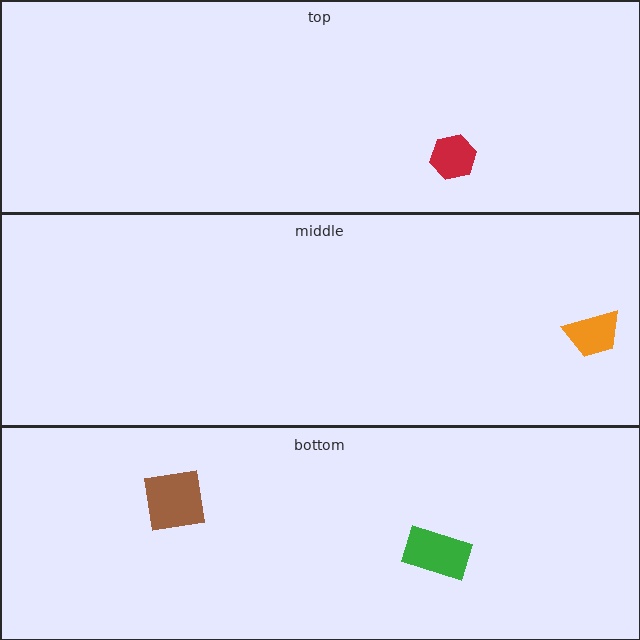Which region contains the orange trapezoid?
The middle region.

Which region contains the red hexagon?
The top region.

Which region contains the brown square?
The bottom region.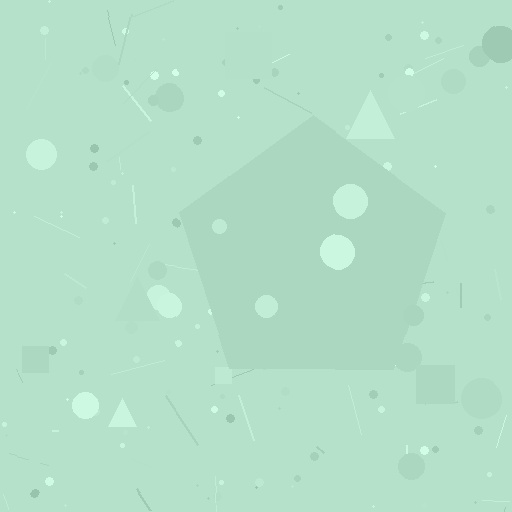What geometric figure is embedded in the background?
A pentagon is embedded in the background.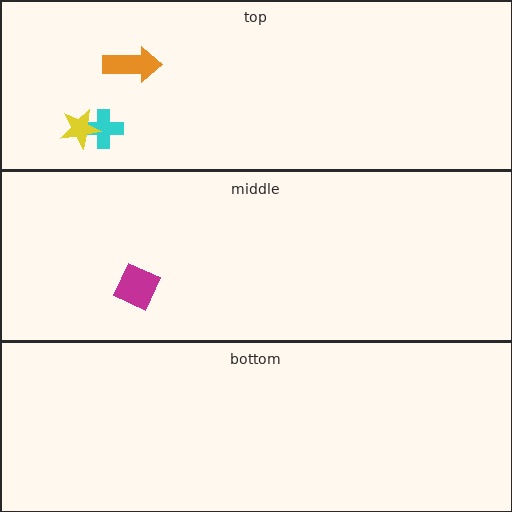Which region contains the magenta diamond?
The middle region.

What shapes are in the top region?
The cyan cross, the yellow star, the orange arrow.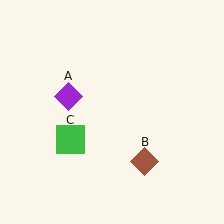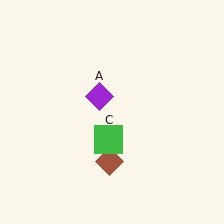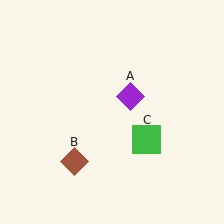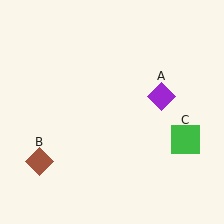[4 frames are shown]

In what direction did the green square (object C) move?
The green square (object C) moved right.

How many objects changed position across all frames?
3 objects changed position: purple diamond (object A), brown diamond (object B), green square (object C).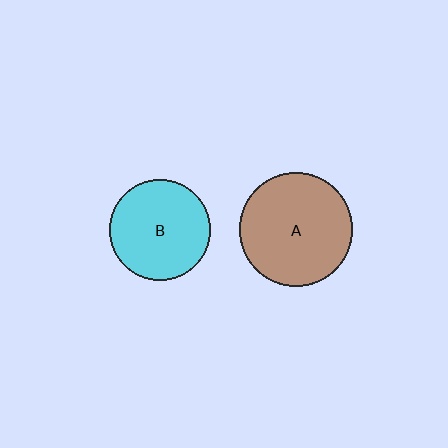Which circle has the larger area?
Circle A (brown).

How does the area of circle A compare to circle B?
Approximately 1.3 times.